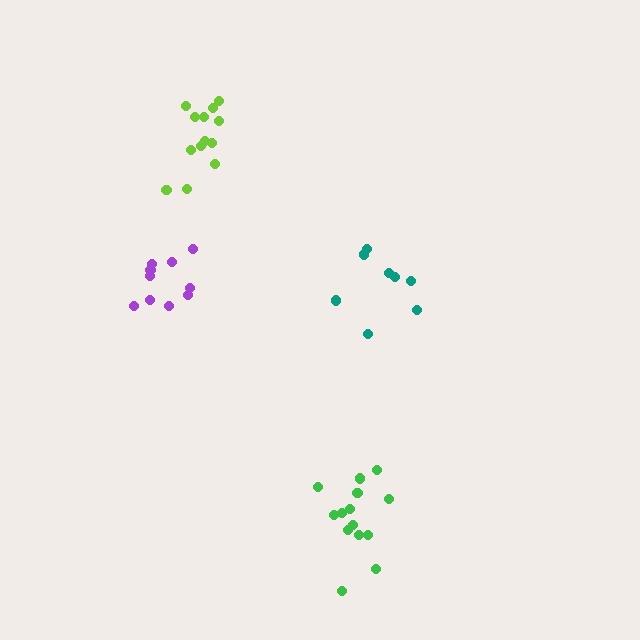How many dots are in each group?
Group 1: 14 dots, Group 2: 13 dots, Group 3: 10 dots, Group 4: 8 dots (45 total).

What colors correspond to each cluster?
The clusters are colored: green, lime, purple, teal.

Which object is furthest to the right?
The teal cluster is rightmost.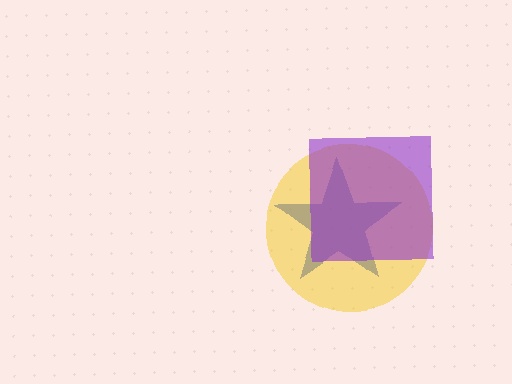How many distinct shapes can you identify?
There are 3 distinct shapes: a blue star, a yellow circle, a purple square.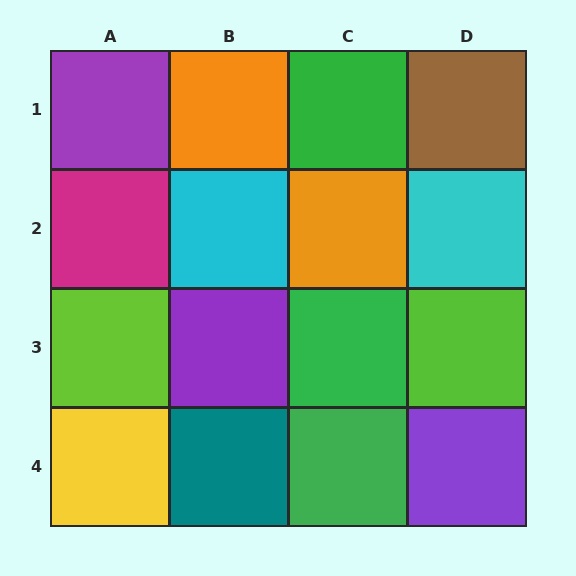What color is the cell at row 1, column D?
Brown.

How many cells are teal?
1 cell is teal.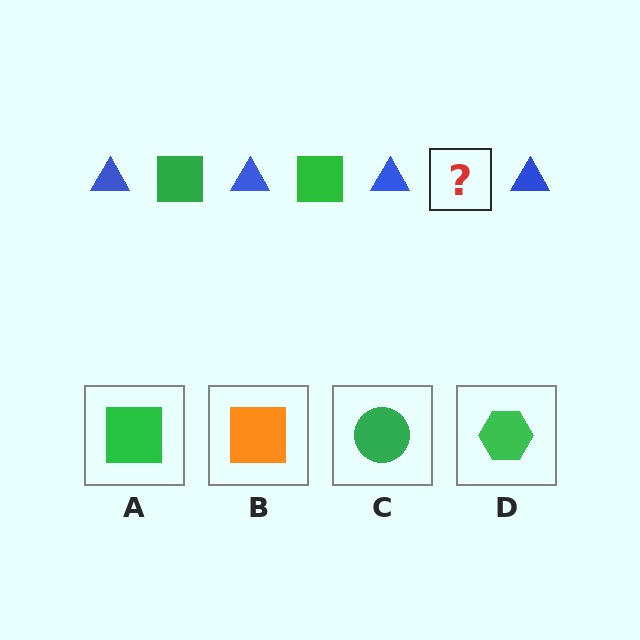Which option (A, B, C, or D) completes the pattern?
A.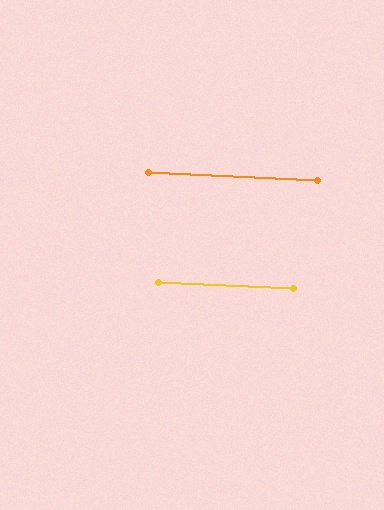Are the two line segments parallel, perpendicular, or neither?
Parallel — their directions differ by only 0.2°.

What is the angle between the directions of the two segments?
Approximately 0 degrees.